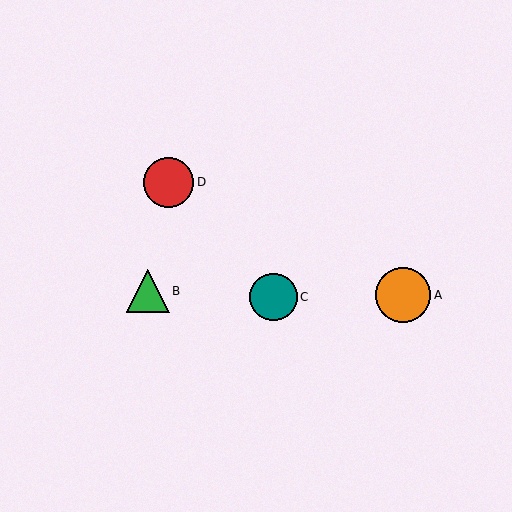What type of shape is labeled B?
Shape B is a green triangle.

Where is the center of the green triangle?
The center of the green triangle is at (148, 291).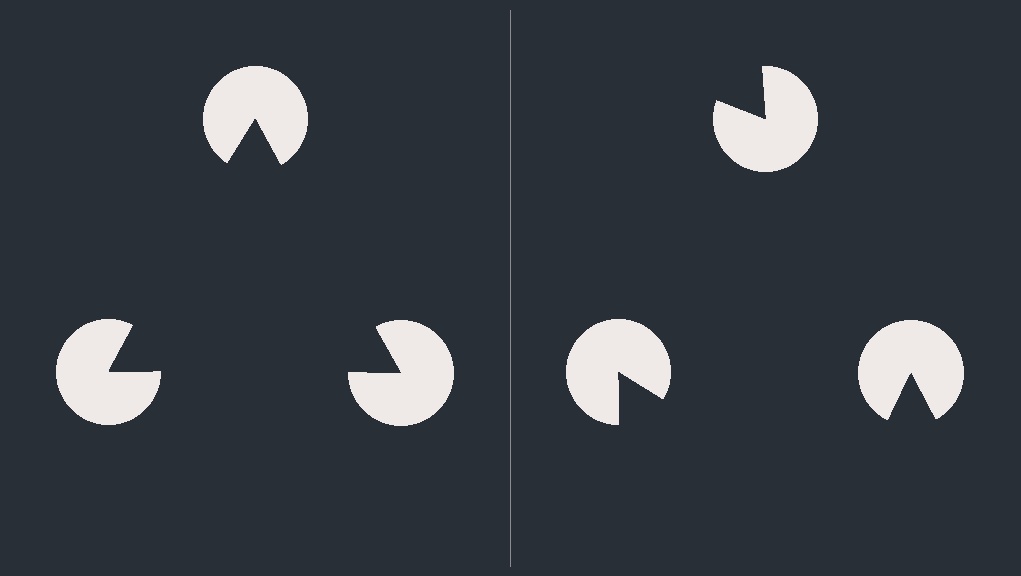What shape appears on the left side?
An illusory triangle.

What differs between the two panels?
The pac-man discs are positioned identically on both sides; only the wedge orientations differ. On the left they align to a triangle; on the right they are misaligned.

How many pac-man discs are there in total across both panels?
6 — 3 on each side.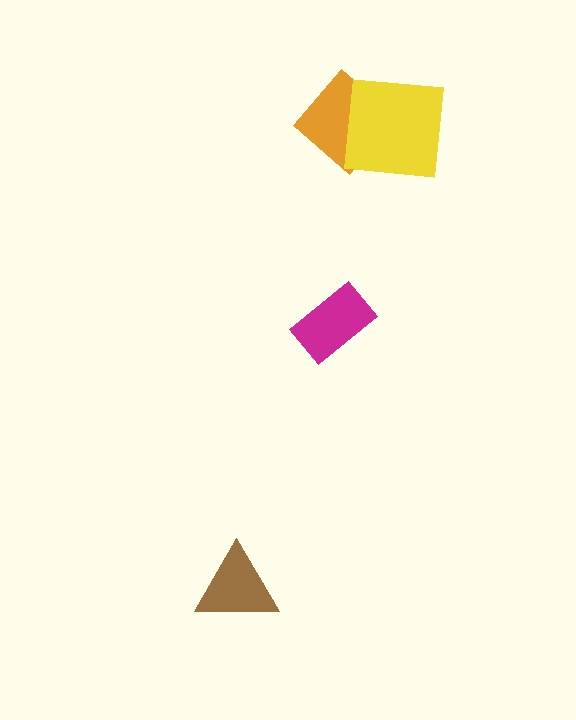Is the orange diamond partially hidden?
Yes, it is partially covered by another shape.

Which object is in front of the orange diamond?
The yellow square is in front of the orange diamond.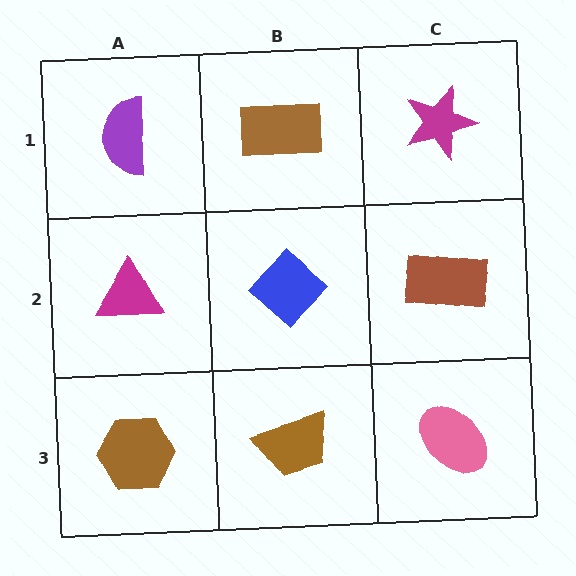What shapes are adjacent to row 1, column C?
A brown rectangle (row 2, column C), a brown rectangle (row 1, column B).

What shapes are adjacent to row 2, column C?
A magenta star (row 1, column C), a pink ellipse (row 3, column C), a blue diamond (row 2, column B).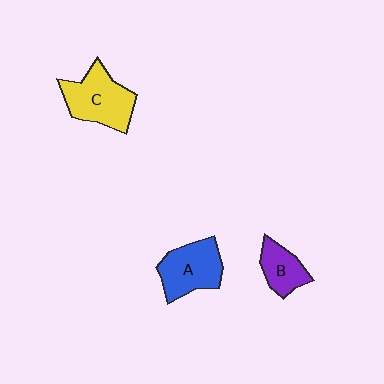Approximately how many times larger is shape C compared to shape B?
Approximately 1.7 times.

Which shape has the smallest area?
Shape B (purple).